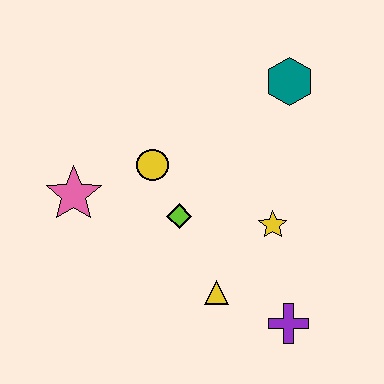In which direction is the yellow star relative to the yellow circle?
The yellow star is to the right of the yellow circle.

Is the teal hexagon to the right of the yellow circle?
Yes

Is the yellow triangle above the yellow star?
No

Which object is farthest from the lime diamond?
The teal hexagon is farthest from the lime diamond.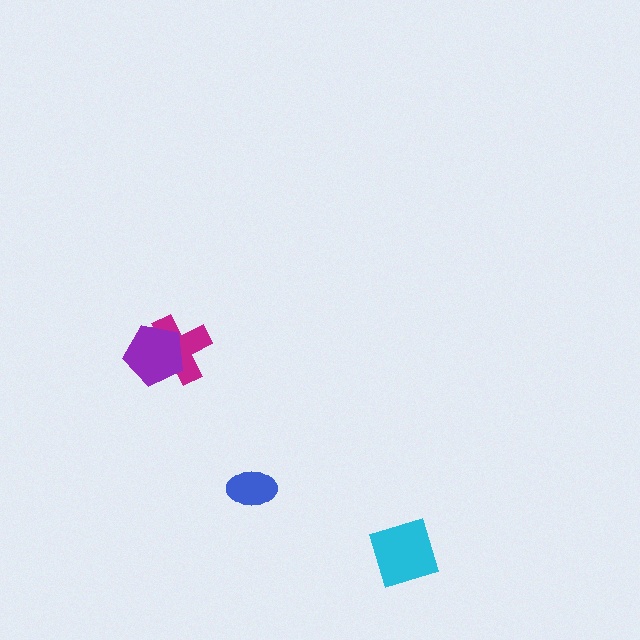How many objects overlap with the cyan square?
0 objects overlap with the cyan square.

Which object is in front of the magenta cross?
The purple pentagon is in front of the magenta cross.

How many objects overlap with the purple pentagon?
1 object overlaps with the purple pentagon.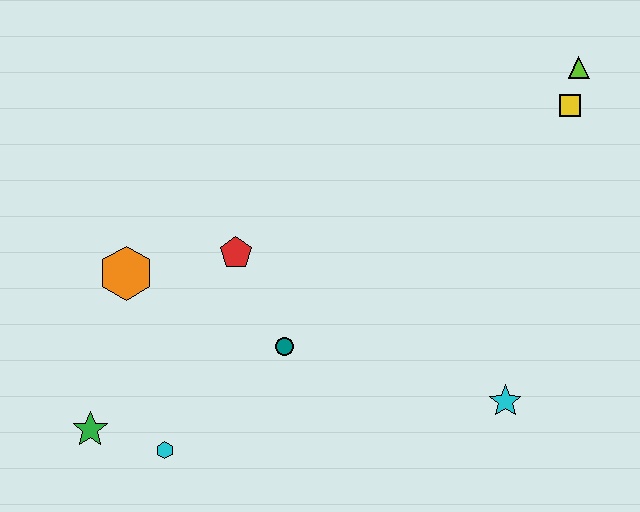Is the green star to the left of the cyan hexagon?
Yes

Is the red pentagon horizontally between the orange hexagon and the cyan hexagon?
No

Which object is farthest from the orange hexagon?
The lime triangle is farthest from the orange hexagon.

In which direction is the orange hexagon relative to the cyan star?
The orange hexagon is to the left of the cyan star.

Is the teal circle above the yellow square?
No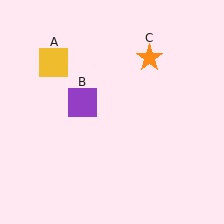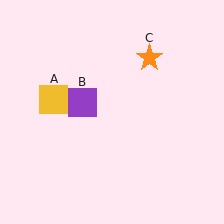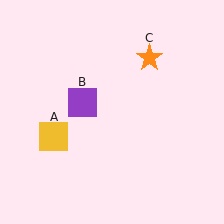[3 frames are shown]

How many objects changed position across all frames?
1 object changed position: yellow square (object A).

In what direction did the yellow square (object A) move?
The yellow square (object A) moved down.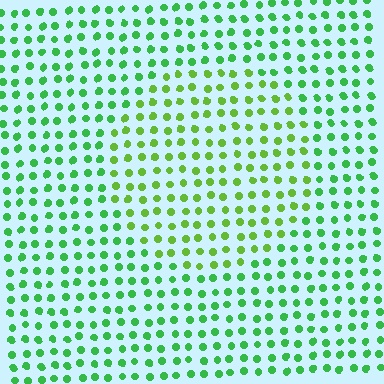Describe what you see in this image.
The image is filled with small green elements in a uniform arrangement. A circle-shaped region is visible where the elements are tinted to a slightly different hue, forming a subtle color boundary.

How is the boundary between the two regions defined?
The boundary is defined purely by a slight shift in hue (about 29 degrees). Spacing, size, and orientation are identical on both sides.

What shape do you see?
I see a circle.